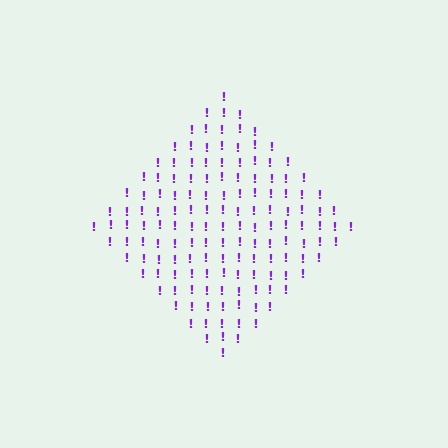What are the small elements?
The small elements are exclamation marks.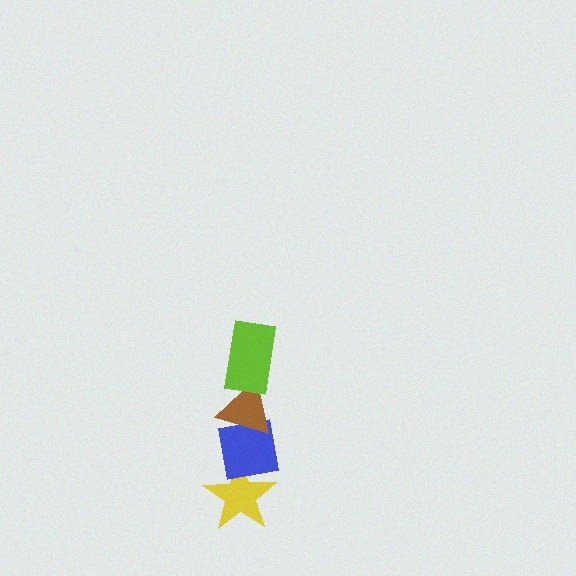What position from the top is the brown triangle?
The brown triangle is 2nd from the top.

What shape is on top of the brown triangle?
The lime rectangle is on top of the brown triangle.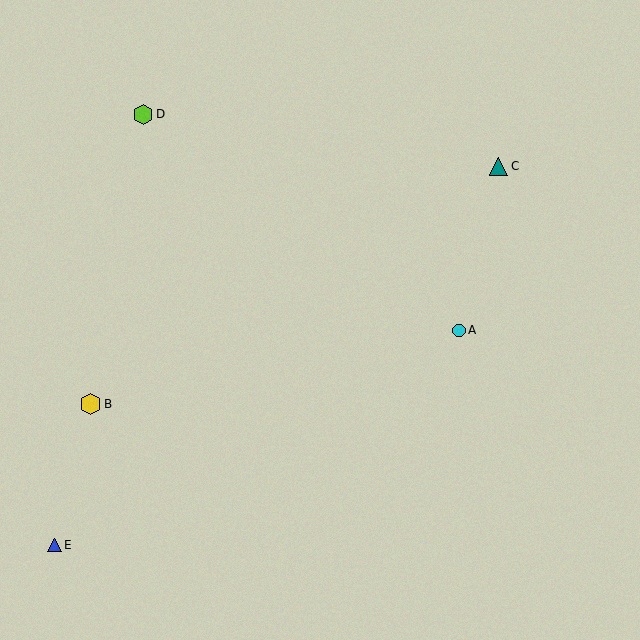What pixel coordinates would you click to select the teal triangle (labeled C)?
Click at (498, 166) to select the teal triangle C.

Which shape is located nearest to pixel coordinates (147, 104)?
The lime hexagon (labeled D) at (143, 114) is nearest to that location.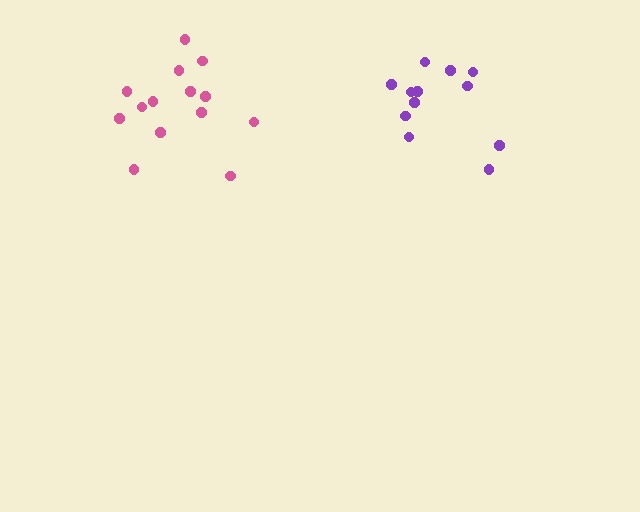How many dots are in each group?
Group 1: 14 dots, Group 2: 12 dots (26 total).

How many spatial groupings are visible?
There are 2 spatial groupings.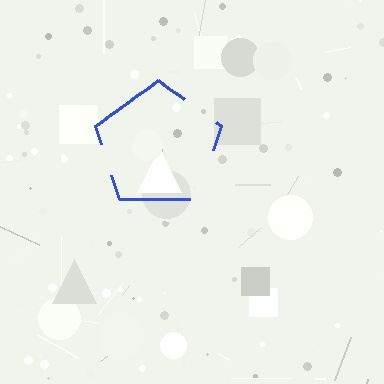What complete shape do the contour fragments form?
The contour fragments form a pentagon.